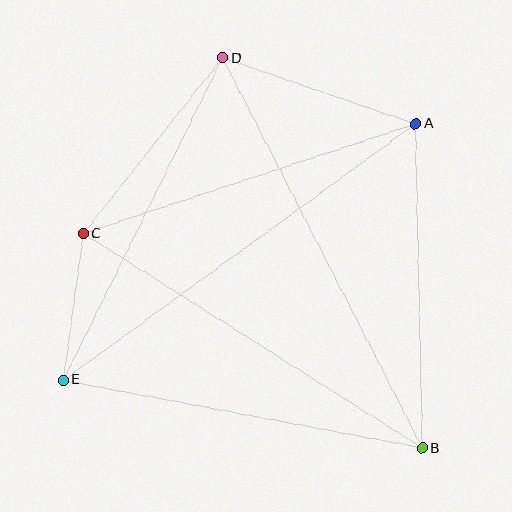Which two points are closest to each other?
Points C and E are closest to each other.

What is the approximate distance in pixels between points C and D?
The distance between C and D is approximately 224 pixels.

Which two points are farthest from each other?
Points B and D are farthest from each other.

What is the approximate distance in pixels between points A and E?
The distance between A and E is approximately 435 pixels.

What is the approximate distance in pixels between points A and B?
The distance between A and B is approximately 325 pixels.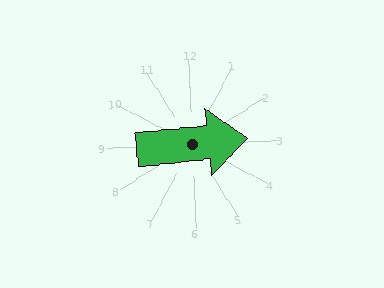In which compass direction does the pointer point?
East.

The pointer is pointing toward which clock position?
Roughly 3 o'clock.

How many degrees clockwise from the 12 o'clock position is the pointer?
Approximately 86 degrees.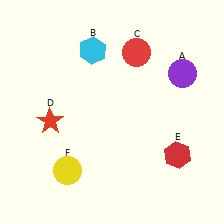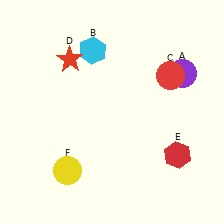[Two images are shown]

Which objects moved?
The objects that moved are: the red circle (C), the red star (D).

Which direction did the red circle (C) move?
The red circle (C) moved right.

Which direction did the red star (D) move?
The red star (D) moved up.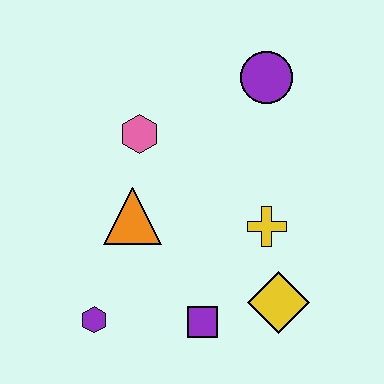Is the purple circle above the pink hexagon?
Yes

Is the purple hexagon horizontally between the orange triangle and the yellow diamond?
No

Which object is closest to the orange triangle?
The pink hexagon is closest to the orange triangle.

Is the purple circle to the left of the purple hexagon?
No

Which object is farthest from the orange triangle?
The purple circle is farthest from the orange triangle.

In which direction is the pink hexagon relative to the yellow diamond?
The pink hexagon is above the yellow diamond.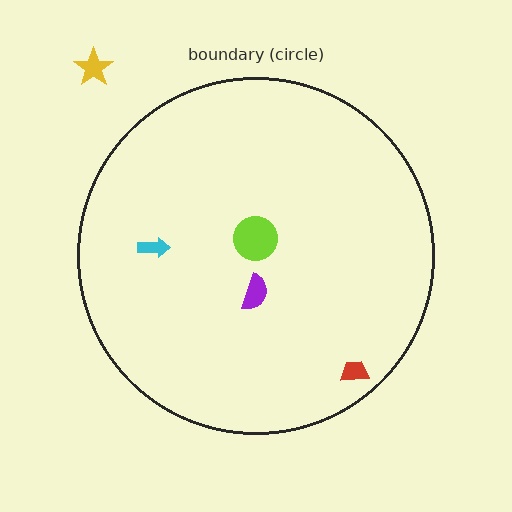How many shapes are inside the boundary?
4 inside, 1 outside.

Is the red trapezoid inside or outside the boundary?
Inside.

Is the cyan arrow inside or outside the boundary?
Inside.